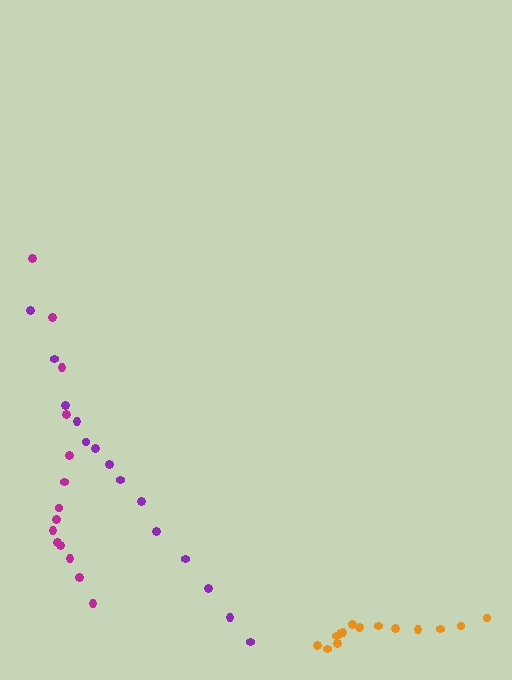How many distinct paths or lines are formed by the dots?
There are 3 distinct paths.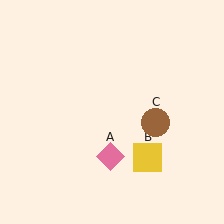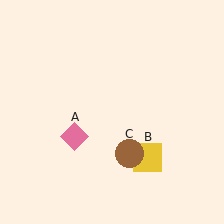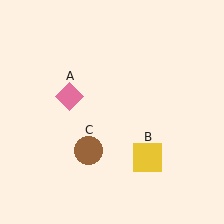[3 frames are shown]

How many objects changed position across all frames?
2 objects changed position: pink diamond (object A), brown circle (object C).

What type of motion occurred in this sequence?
The pink diamond (object A), brown circle (object C) rotated clockwise around the center of the scene.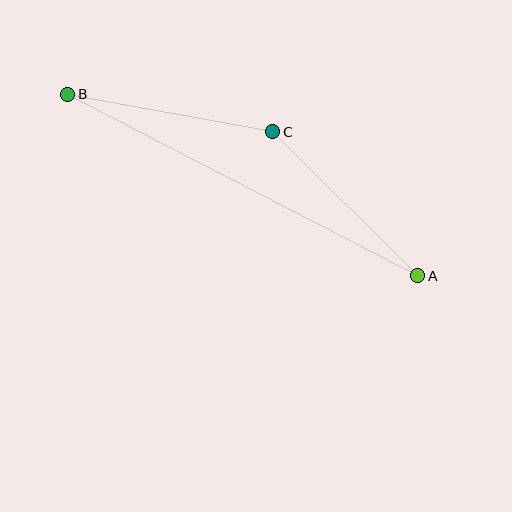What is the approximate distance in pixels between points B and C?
The distance between B and C is approximately 208 pixels.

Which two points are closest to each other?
Points A and C are closest to each other.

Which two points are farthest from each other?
Points A and B are farthest from each other.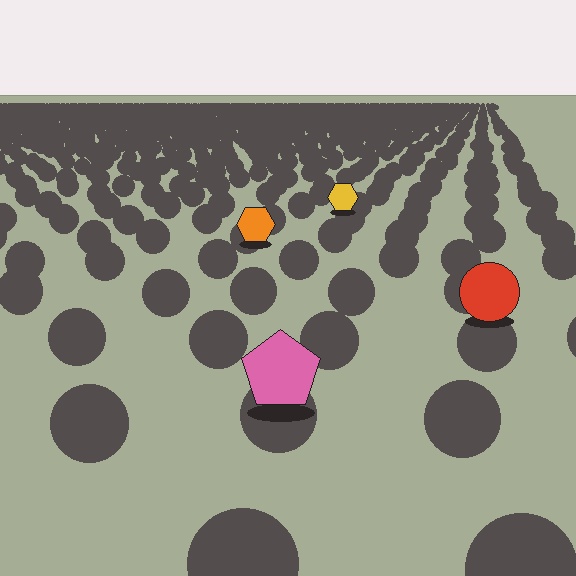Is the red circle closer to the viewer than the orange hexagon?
Yes. The red circle is closer — you can tell from the texture gradient: the ground texture is coarser near it.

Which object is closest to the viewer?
The pink pentagon is closest. The texture marks near it are larger and more spread out.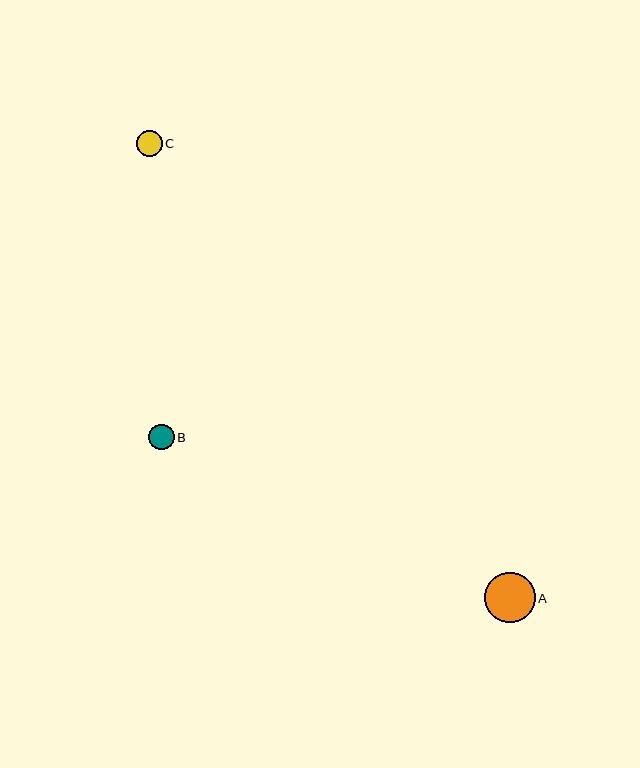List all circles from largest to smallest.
From largest to smallest: A, B, C.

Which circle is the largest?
Circle A is the largest with a size of approximately 50 pixels.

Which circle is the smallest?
Circle C is the smallest with a size of approximately 25 pixels.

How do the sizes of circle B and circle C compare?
Circle B and circle C are approximately the same size.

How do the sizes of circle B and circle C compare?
Circle B and circle C are approximately the same size.